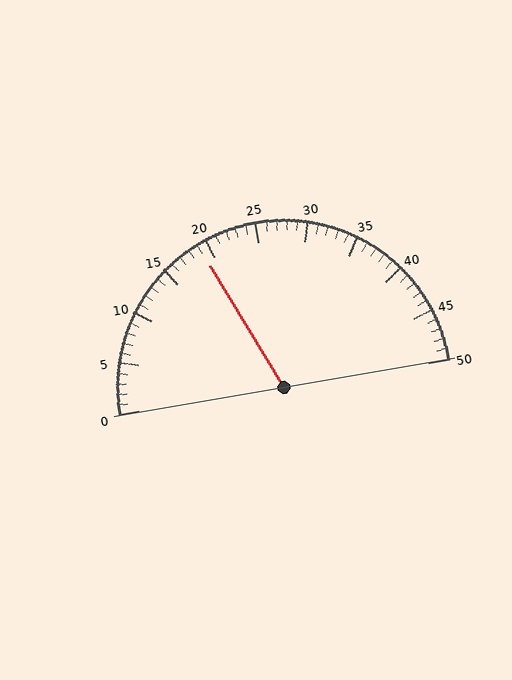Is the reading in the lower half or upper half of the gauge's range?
The reading is in the lower half of the range (0 to 50).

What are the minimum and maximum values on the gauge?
The gauge ranges from 0 to 50.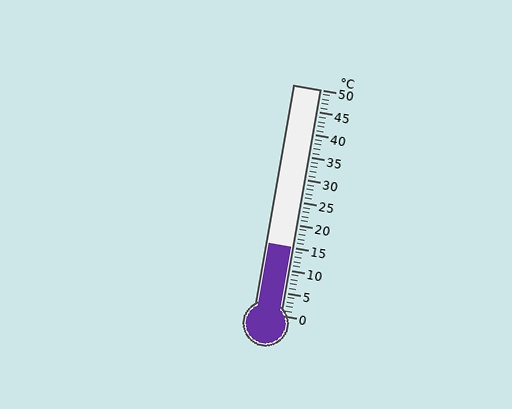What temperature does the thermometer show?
The thermometer shows approximately 15°C.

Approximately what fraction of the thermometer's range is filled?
The thermometer is filled to approximately 30% of its range.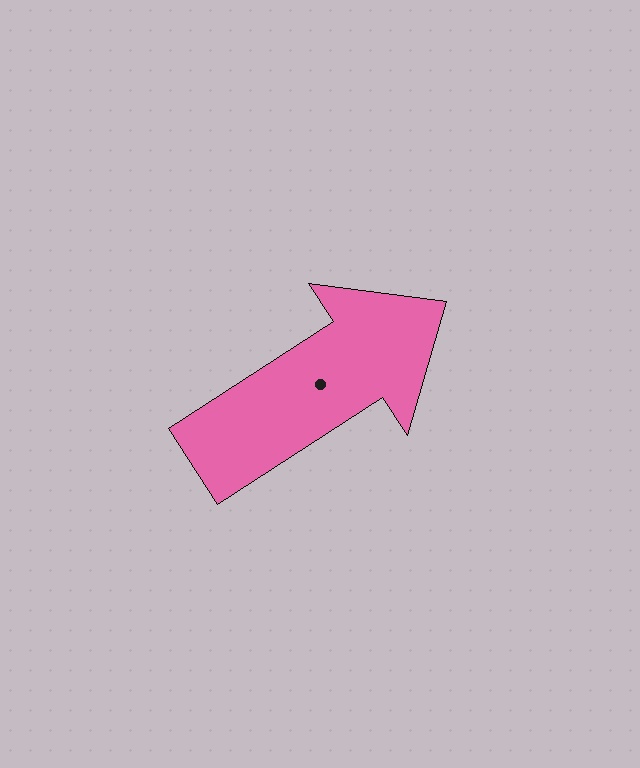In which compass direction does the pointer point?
Northeast.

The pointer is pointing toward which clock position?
Roughly 2 o'clock.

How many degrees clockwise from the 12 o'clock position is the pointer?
Approximately 57 degrees.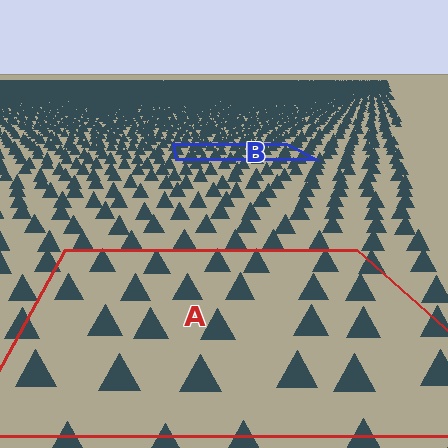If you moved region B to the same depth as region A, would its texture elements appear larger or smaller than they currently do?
They would appear larger. At a closer depth, the same texture elements are projected at a bigger on-screen size.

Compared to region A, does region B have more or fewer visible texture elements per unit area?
Region B has more texture elements per unit area — they are packed more densely because it is farther away.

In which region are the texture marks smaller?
The texture marks are smaller in region B, because it is farther away.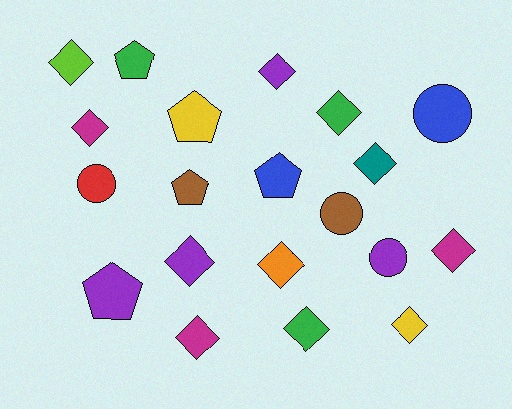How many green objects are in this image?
There are 3 green objects.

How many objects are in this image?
There are 20 objects.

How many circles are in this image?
There are 4 circles.